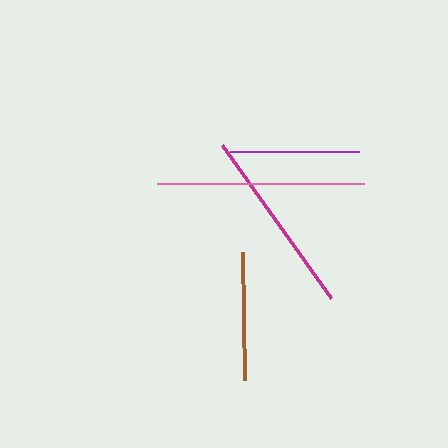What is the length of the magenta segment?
The magenta segment is approximately 189 pixels long.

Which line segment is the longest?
The pink line is the longest at approximately 208 pixels.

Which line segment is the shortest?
The brown line is the shortest at approximately 127 pixels.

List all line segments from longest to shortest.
From longest to shortest: pink, magenta, purple, brown.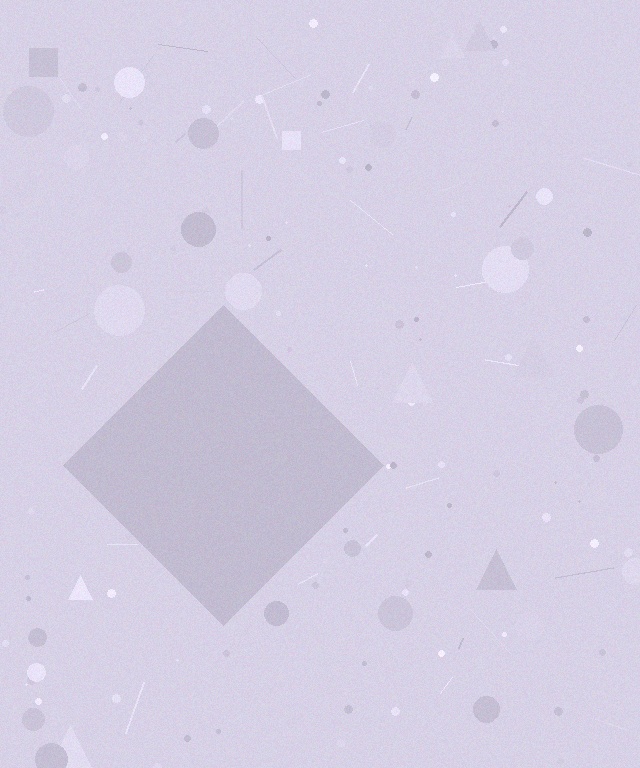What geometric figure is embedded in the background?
A diamond is embedded in the background.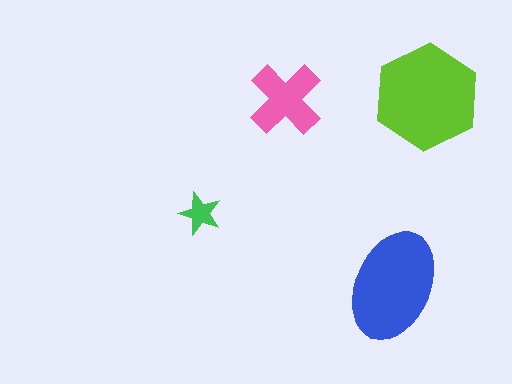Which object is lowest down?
The blue ellipse is bottommost.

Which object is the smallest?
The green star.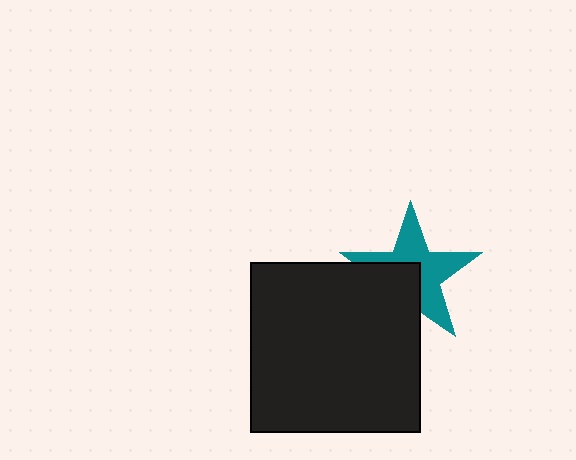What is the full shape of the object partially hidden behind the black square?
The partially hidden object is a teal star.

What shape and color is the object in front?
The object in front is a black square.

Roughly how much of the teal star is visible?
About half of it is visible (roughly 59%).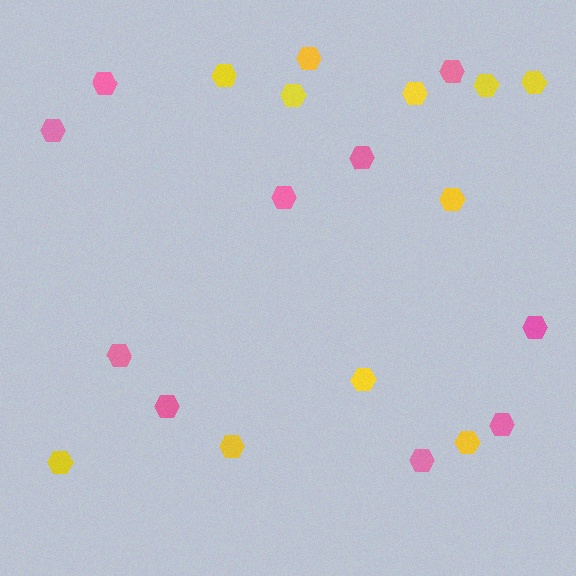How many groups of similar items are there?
There are 2 groups: one group of pink hexagons (10) and one group of yellow hexagons (11).